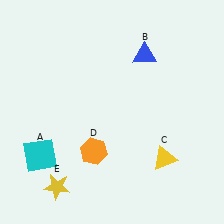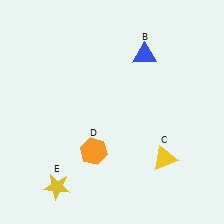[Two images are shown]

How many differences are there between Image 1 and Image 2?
There is 1 difference between the two images.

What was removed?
The cyan square (A) was removed in Image 2.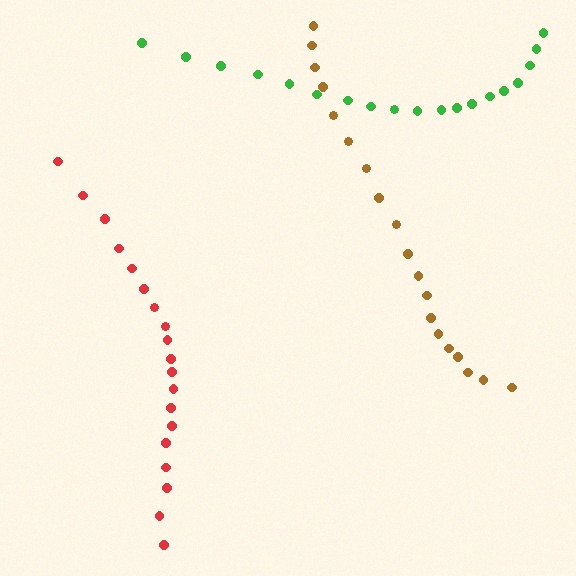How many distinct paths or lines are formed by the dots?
There are 3 distinct paths.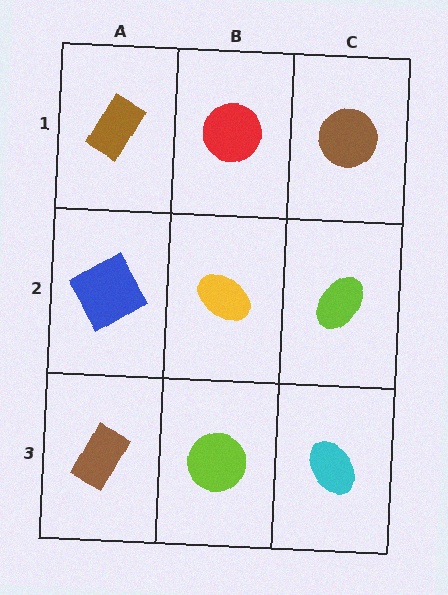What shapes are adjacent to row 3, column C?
A lime ellipse (row 2, column C), a lime circle (row 3, column B).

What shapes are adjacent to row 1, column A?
A blue diamond (row 2, column A), a red circle (row 1, column B).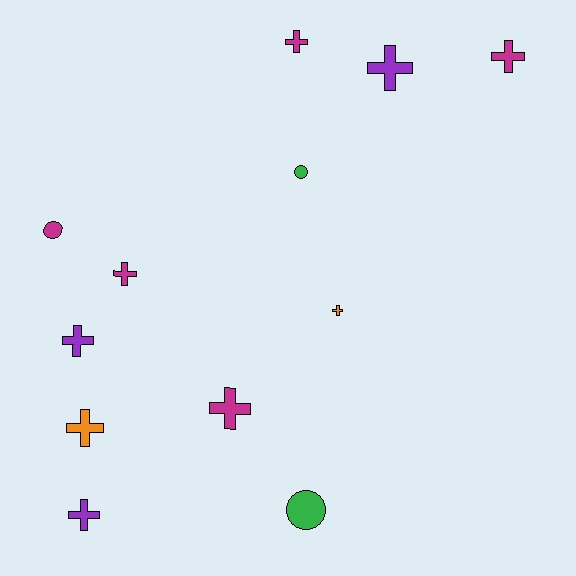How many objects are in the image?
There are 12 objects.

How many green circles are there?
There are 2 green circles.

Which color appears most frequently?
Magenta, with 5 objects.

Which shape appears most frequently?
Cross, with 9 objects.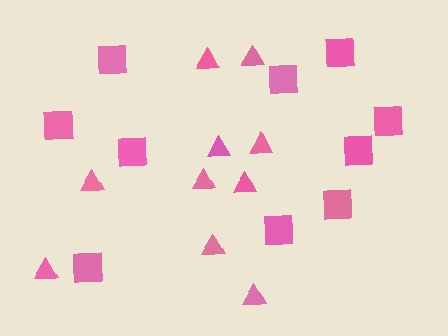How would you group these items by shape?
There are 2 groups: one group of triangles (10) and one group of squares (10).